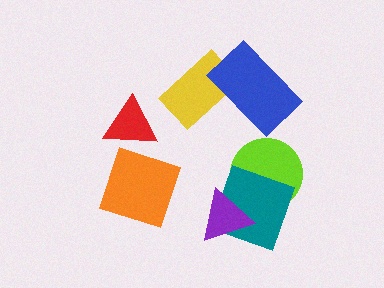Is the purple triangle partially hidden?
No, no other shape covers it.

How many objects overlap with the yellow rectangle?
1 object overlaps with the yellow rectangle.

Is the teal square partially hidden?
Yes, it is partially covered by another shape.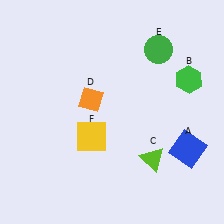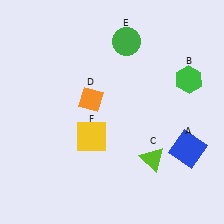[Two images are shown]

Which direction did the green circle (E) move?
The green circle (E) moved left.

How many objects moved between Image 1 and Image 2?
1 object moved between the two images.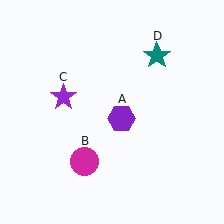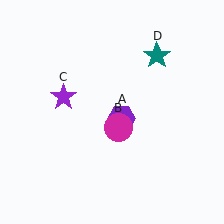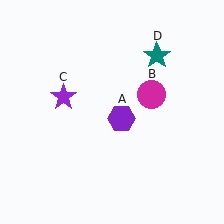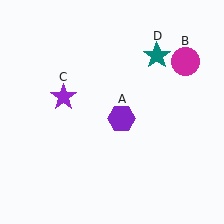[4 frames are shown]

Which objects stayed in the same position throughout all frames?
Purple hexagon (object A) and purple star (object C) and teal star (object D) remained stationary.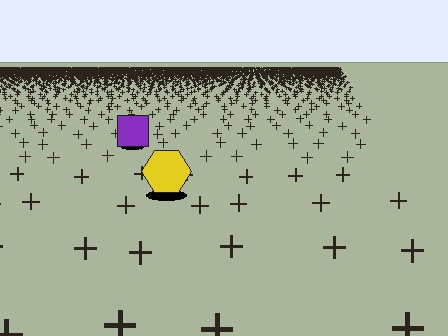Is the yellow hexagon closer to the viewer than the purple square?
Yes. The yellow hexagon is closer — you can tell from the texture gradient: the ground texture is coarser near it.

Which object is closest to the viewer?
The yellow hexagon is closest. The texture marks near it are larger and more spread out.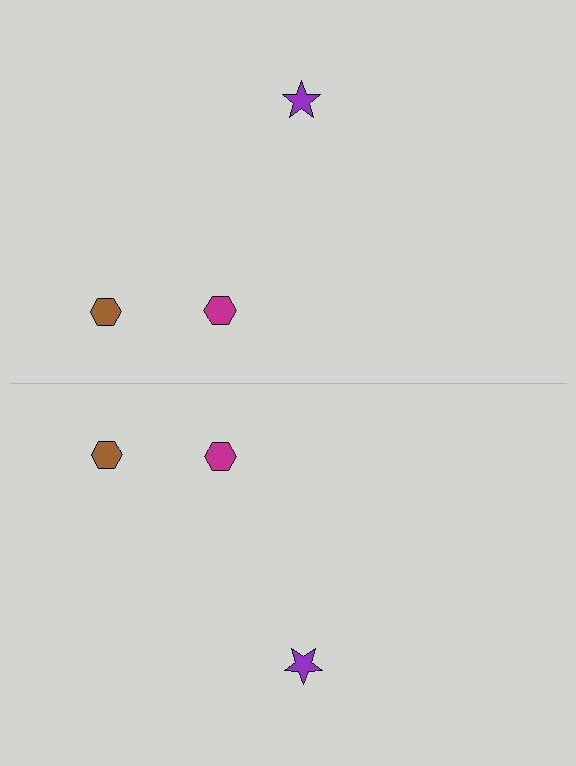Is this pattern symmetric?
Yes, this pattern has bilateral (reflection) symmetry.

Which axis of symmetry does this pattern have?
The pattern has a horizontal axis of symmetry running through the center of the image.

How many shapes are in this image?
There are 6 shapes in this image.